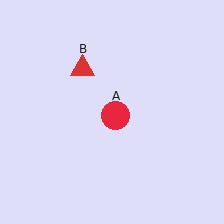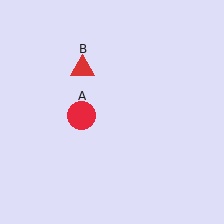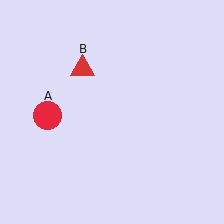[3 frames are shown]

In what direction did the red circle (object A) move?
The red circle (object A) moved left.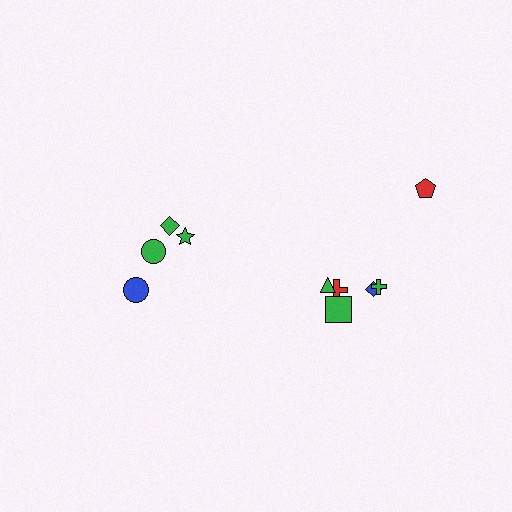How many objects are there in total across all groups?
There are 10 objects.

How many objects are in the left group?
There are 4 objects.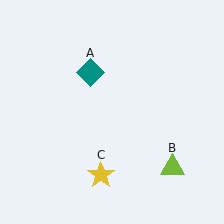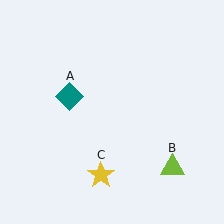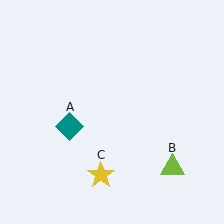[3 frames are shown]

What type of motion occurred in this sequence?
The teal diamond (object A) rotated counterclockwise around the center of the scene.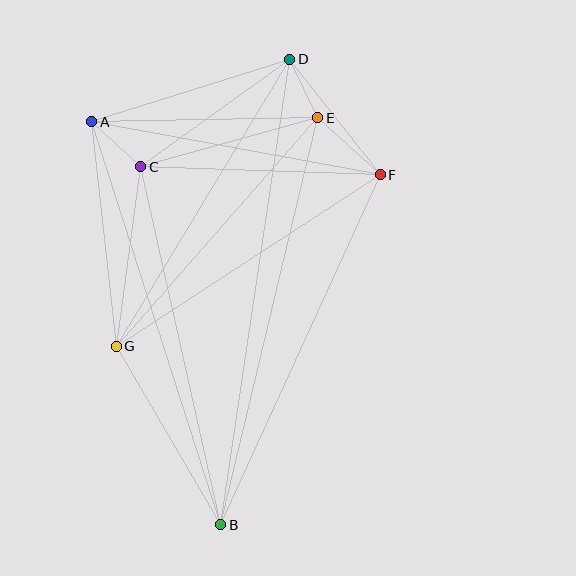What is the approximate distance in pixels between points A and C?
The distance between A and C is approximately 66 pixels.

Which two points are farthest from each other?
Points B and D are farthest from each other.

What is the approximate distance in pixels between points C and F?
The distance between C and F is approximately 239 pixels.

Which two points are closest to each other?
Points D and E are closest to each other.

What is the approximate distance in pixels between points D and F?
The distance between D and F is approximately 146 pixels.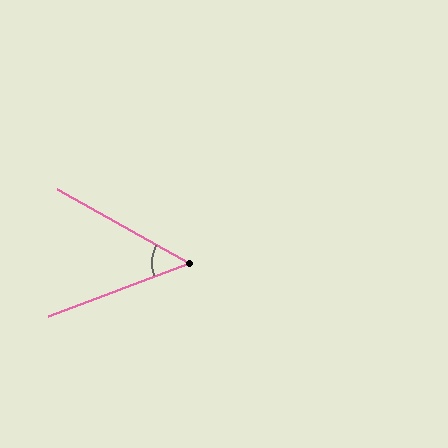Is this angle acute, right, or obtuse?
It is acute.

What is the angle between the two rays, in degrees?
Approximately 50 degrees.